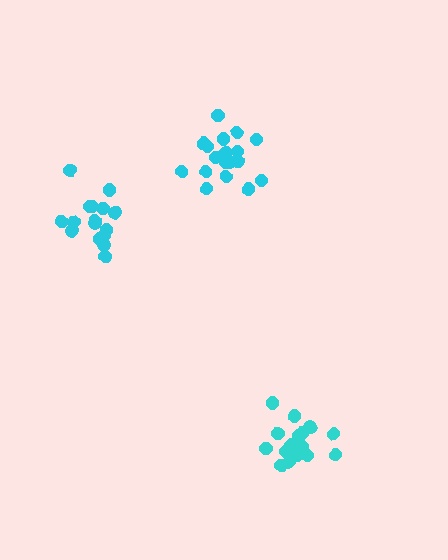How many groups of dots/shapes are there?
There are 3 groups.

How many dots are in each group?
Group 1: 16 dots, Group 2: 20 dots, Group 3: 19 dots (55 total).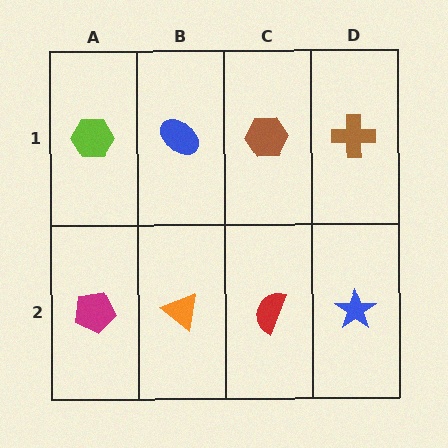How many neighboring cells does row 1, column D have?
2.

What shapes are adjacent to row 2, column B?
A blue ellipse (row 1, column B), a magenta pentagon (row 2, column A), a red semicircle (row 2, column C).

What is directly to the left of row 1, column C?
A blue ellipse.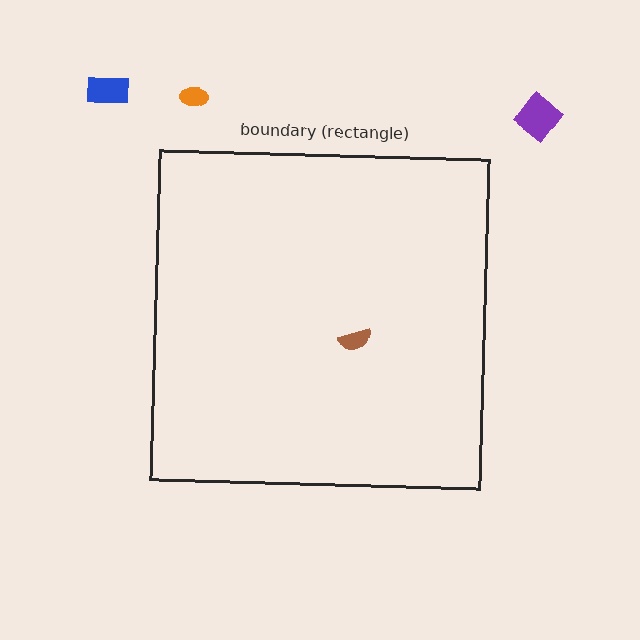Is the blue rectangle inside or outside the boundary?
Outside.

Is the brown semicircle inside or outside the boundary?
Inside.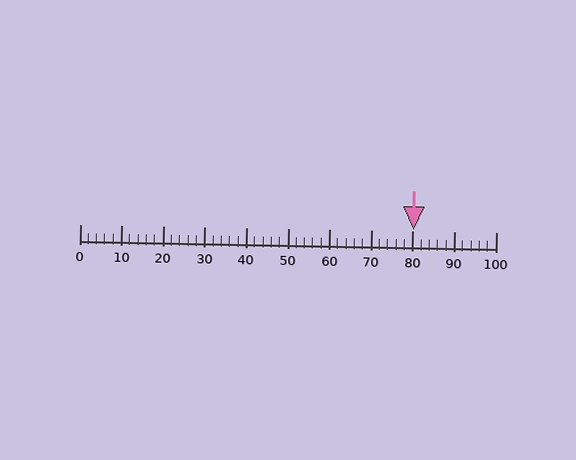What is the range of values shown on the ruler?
The ruler shows values from 0 to 100.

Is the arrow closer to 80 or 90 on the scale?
The arrow is closer to 80.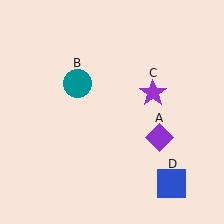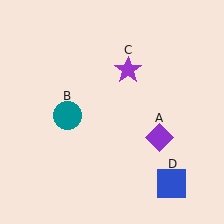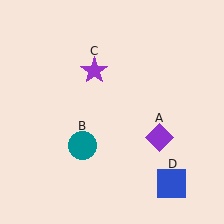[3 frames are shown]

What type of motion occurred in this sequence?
The teal circle (object B), purple star (object C) rotated counterclockwise around the center of the scene.